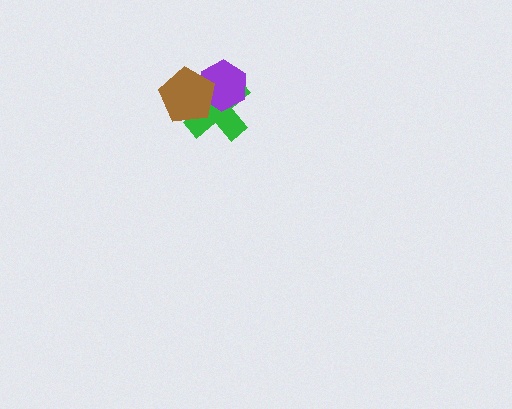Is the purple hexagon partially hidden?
Yes, it is partially covered by another shape.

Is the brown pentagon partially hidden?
No, no other shape covers it.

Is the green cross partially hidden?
Yes, it is partially covered by another shape.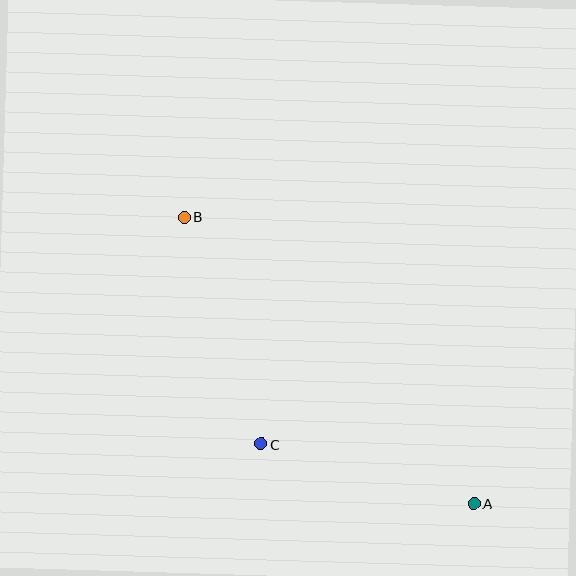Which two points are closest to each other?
Points A and C are closest to each other.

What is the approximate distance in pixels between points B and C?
The distance between B and C is approximately 240 pixels.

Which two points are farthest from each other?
Points A and B are farthest from each other.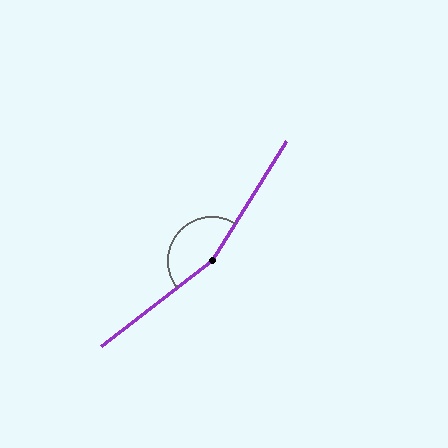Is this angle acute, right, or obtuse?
It is obtuse.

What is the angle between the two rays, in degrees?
Approximately 160 degrees.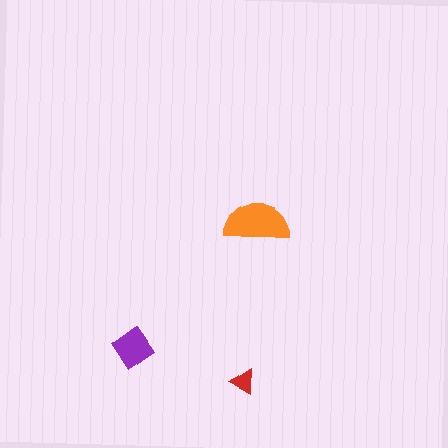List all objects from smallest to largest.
The red triangle, the purple diamond, the orange semicircle.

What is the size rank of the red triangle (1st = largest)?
3rd.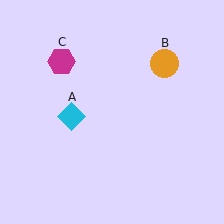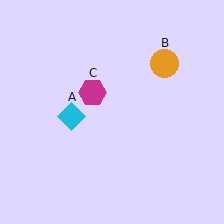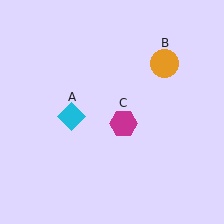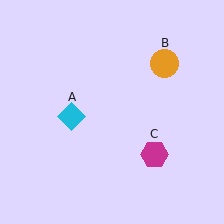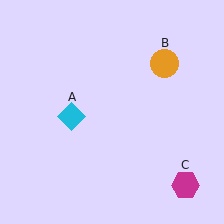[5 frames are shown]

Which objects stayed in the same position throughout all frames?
Cyan diamond (object A) and orange circle (object B) remained stationary.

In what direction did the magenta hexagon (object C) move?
The magenta hexagon (object C) moved down and to the right.